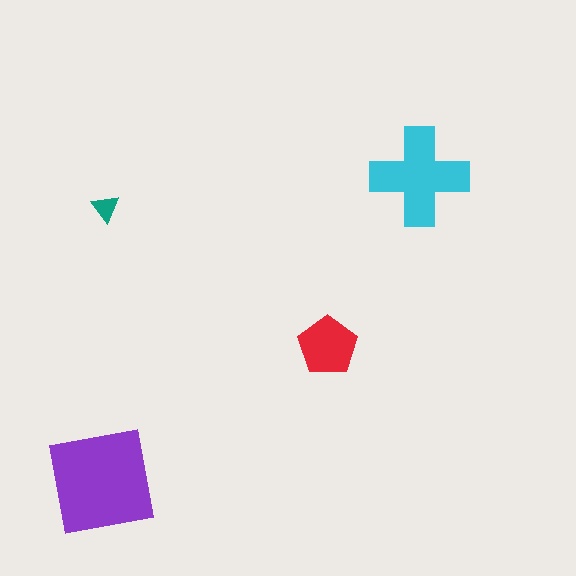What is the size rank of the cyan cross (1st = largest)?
2nd.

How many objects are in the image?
There are 4 objects in the image.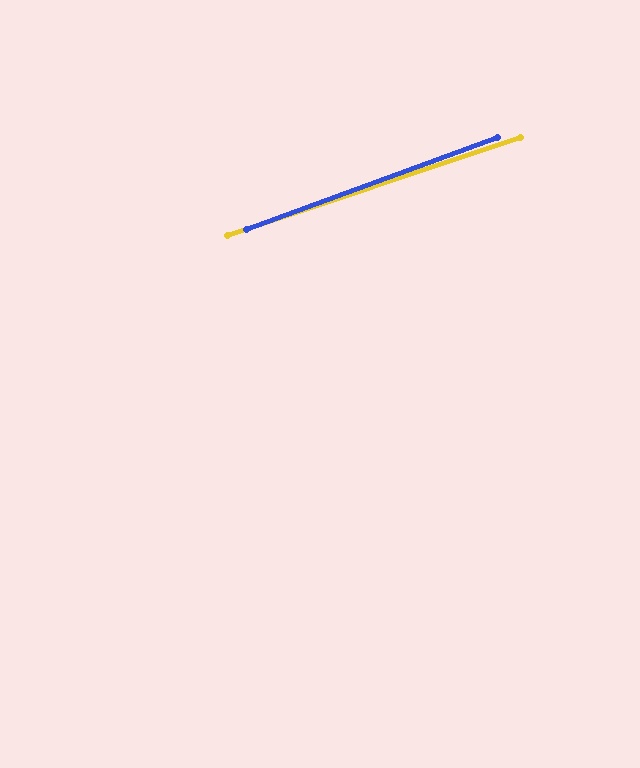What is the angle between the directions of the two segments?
Approximately 2 degrees.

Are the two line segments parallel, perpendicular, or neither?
Parallel — their directions differ by only 1.6°.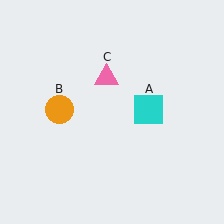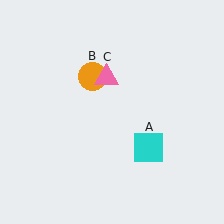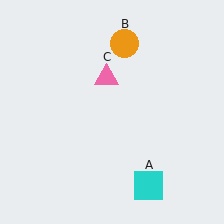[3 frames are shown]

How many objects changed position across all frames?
2 objects changed position: cyan square (object A), orange circle (object B).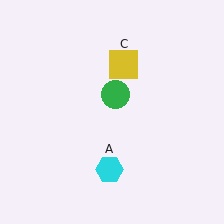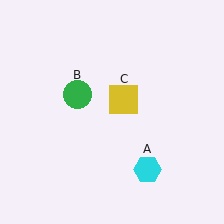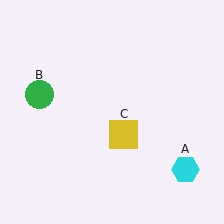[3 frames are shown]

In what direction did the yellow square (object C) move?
The yellow square (object C) moved down.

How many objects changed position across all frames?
3 objects changed position: cyan hexagon (object A), green circle (object B), yellow square (object C).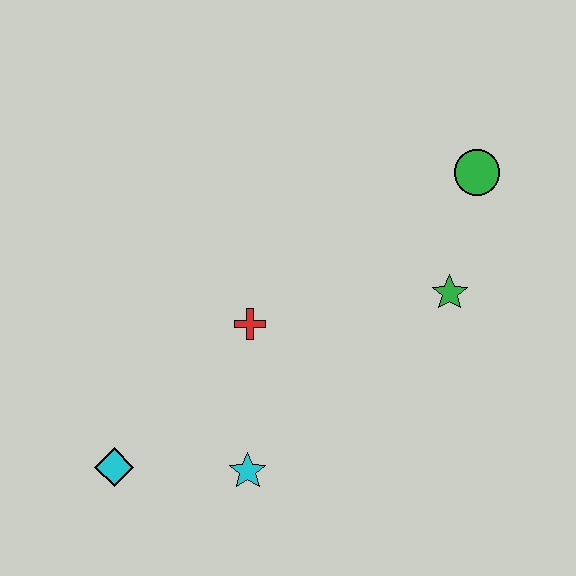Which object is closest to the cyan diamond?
The cyan star is closest to the cyan diamond.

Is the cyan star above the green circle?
No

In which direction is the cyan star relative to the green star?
The cyan star is to the left of the green star.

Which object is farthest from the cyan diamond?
The green circle is farthest from the cyan diamond.